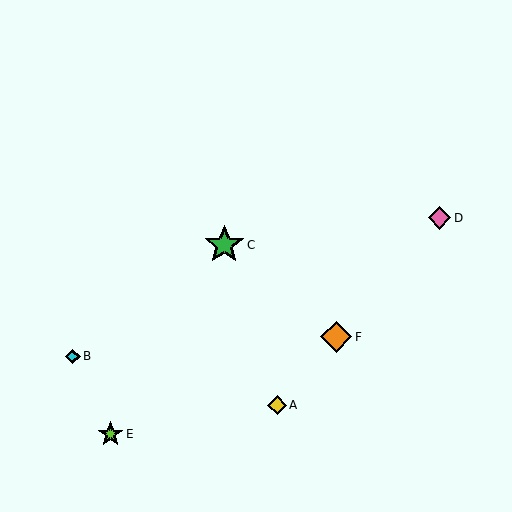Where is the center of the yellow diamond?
The center of the yellow diamond is at (277, 405).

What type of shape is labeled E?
Shape E is a lime star.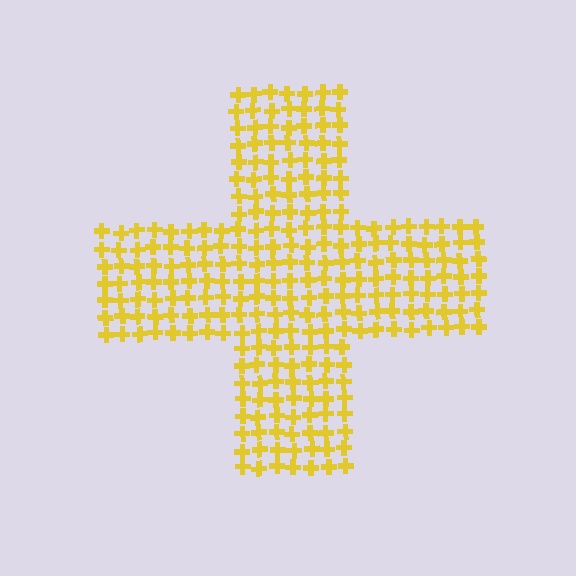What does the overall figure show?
The overall figure shows a cross.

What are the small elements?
The small elements are crosses.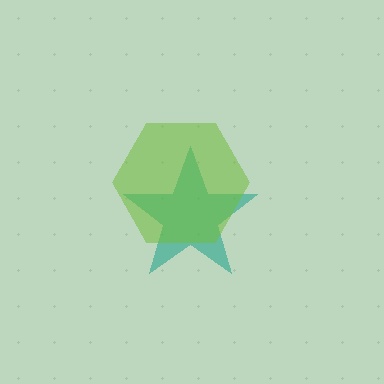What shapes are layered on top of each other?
The layered shapes are: a teal star, a lime hexagon.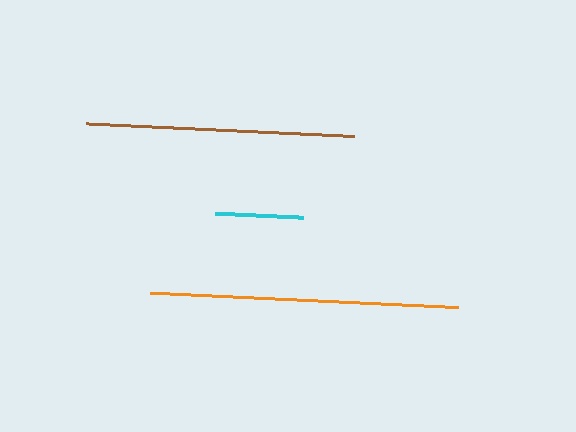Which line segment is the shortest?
The cyan line is the shortest at approximately 87 pixels.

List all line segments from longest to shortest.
From longest to shortest: orange, brown, cyan.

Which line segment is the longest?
The orange line is the longest at approximately 308 pixels.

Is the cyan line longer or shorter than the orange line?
The orange line is longer than the cyan line.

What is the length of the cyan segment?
The cyan segment is approximately 87 pixels long.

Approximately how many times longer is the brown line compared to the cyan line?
The brown line is approximately 3.1 times the length of the cyan line.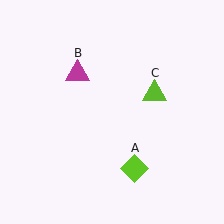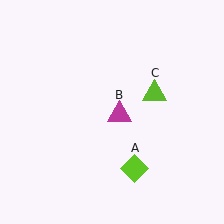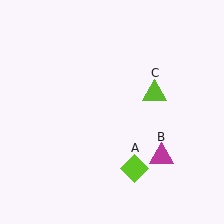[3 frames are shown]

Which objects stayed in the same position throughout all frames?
Lime diamond (object A) and lime triangle (object C) remained stationary.